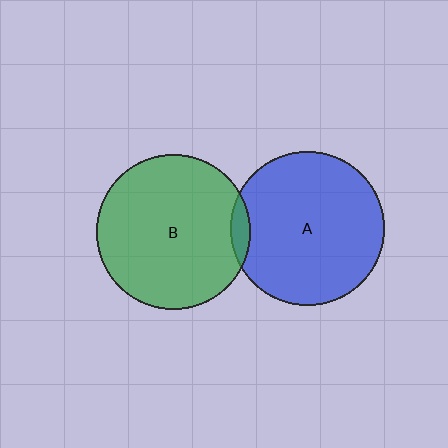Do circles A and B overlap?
Yes.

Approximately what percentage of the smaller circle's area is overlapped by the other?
Approximately 5%.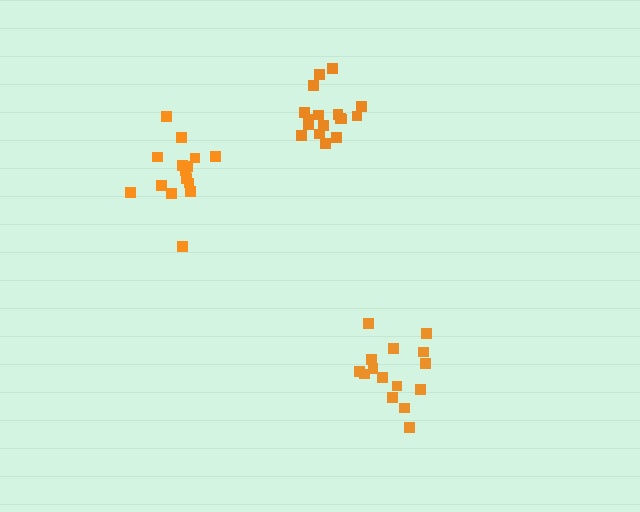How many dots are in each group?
Group 1: 15 dots, Group 2: 15 dots, Group 3: 17 dots (47 total).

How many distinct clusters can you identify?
There are 3 distinct clusters.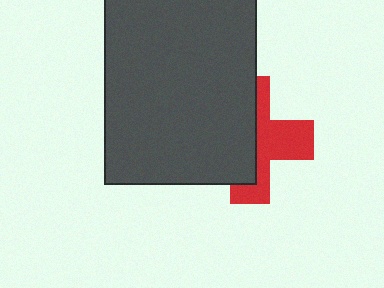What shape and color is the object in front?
The object in front is a dark gray rectangle.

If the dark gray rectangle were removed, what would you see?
You would see the complete red cross.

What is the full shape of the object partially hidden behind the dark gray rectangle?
The partially hidden object is a red cross.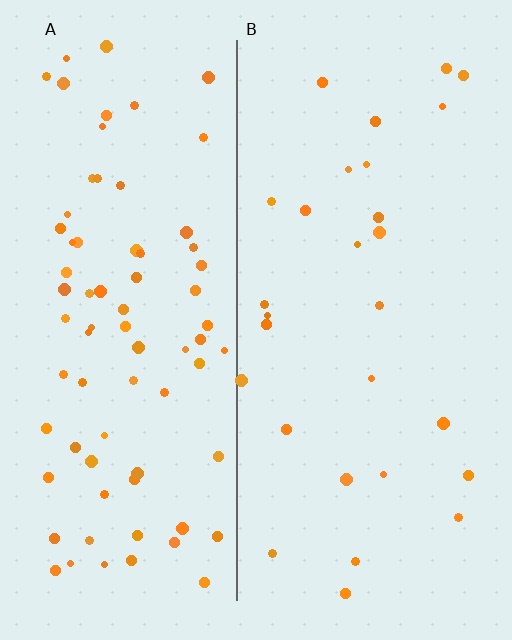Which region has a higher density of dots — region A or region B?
A (the left).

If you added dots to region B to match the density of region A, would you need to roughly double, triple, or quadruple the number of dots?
Approximately triple.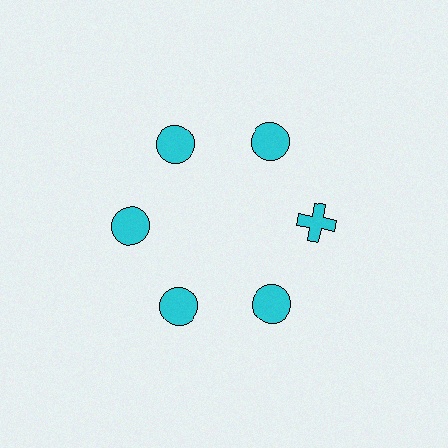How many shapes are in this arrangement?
There are 6 shapes arranged in a ring pattern.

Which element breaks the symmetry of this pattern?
The cyan cross at roughly the 3 o'clock position breaks the symmetry. All other shapes are cyan circles.